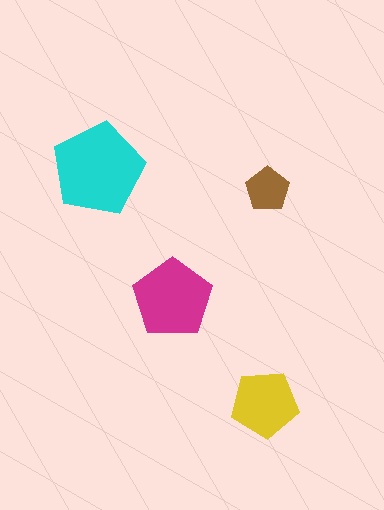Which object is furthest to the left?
The cyan pentagon is leftmost.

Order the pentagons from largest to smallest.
the cyan one, the magenta one, the yellow one, the brown one.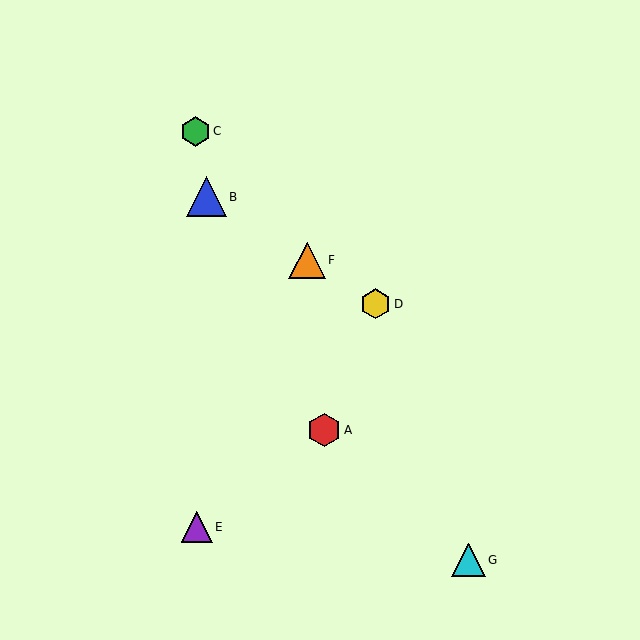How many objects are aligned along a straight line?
3 objects (B, D, F) are aligned along a straight line.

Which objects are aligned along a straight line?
Objects B, D, F are aligned along a straight line.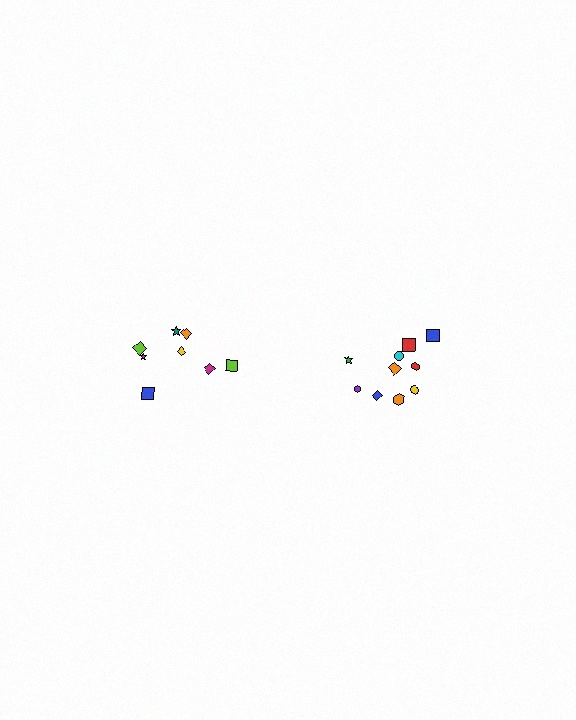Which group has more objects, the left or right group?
The right group.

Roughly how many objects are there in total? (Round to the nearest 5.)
Roughly 20 objects in total.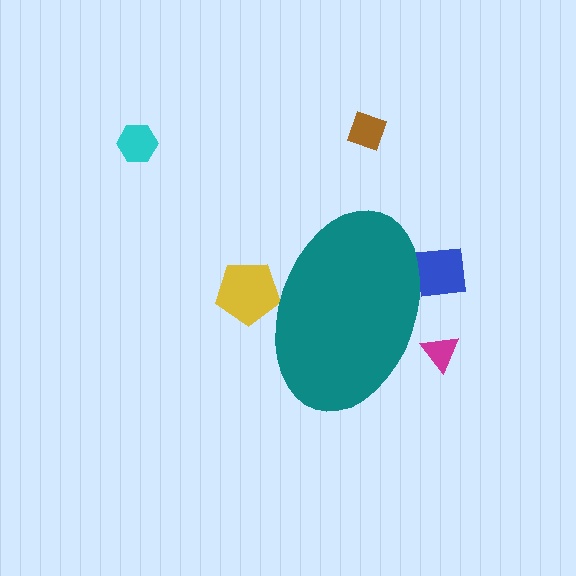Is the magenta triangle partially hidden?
Yes, the magenta triangle is partially hidden behind the teal ellipse.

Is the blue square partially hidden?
Yes, the blue square is partially hidden behind the teal ellipse.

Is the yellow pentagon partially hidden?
Yes, the yellow pentagon is partially hidden behind the teal ellipse.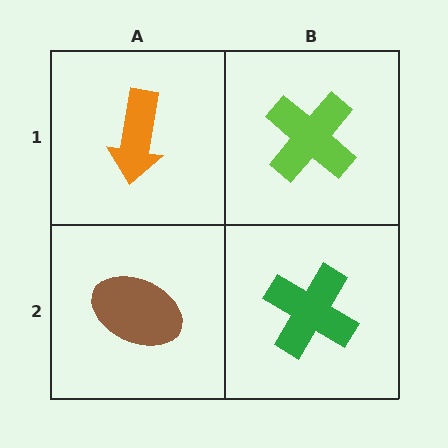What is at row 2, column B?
A green cross.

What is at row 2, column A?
A brown ellipse.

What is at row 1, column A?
An orange arrow.